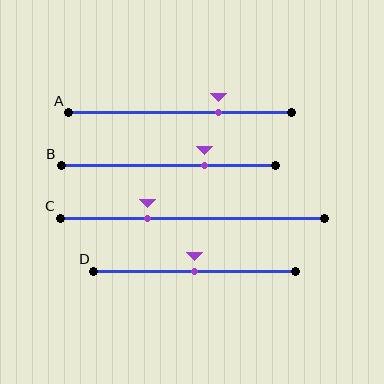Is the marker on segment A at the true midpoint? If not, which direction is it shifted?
No, the marker on segment A is shifted to the right by about 17% of the segment length.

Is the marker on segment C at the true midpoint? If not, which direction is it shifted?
No, the marker on segment C is shifted to the left by about 17% of the segment length.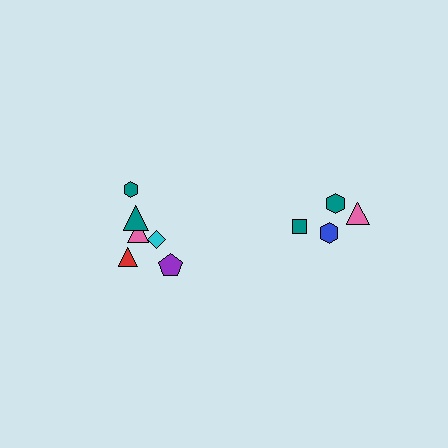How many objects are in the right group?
There are 4 objects.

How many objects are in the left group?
There are 6 objects.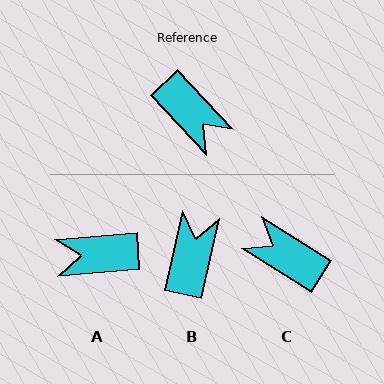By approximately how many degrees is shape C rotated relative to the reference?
Approximately 166 degrees clockwise.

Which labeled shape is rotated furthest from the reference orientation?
C, about 166 degrees away.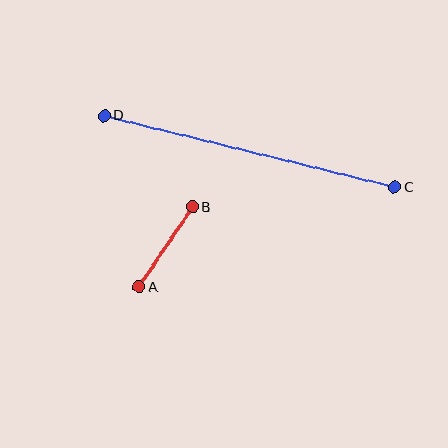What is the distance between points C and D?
The distance is approximately 299 pixels.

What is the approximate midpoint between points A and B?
The midpoint is at approximately (166, 247) pixels.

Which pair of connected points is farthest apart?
Points C and D are farthest apart.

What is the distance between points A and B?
The distance is approximately 96 pixels.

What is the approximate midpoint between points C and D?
The midpoint is at approximately (249, 152) pixels.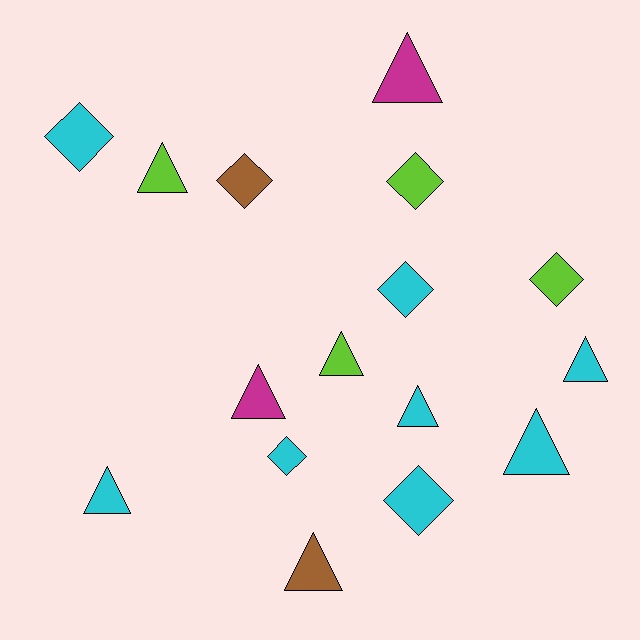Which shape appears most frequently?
Triangle, with 9 objects.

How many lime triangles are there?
There are 2 lime triangles.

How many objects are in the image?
There are 16 objects.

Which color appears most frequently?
Cyan, with 8 objects.